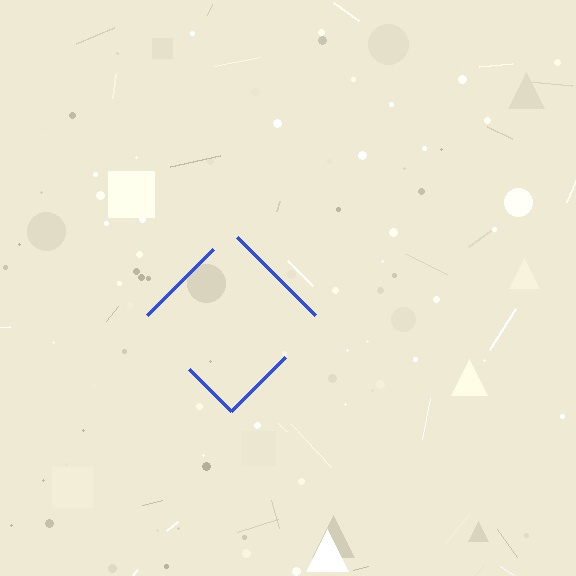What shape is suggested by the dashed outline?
The dashed outline suggests a diamond.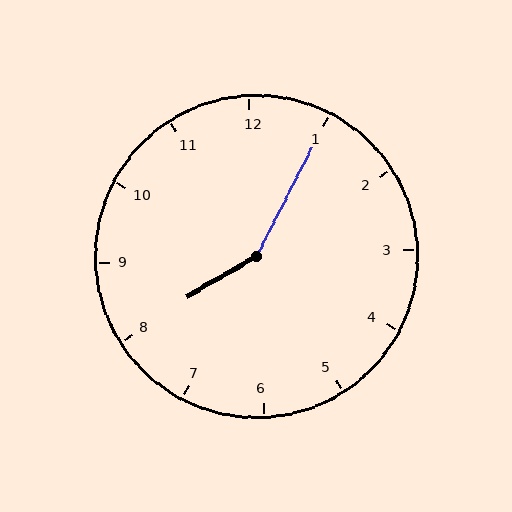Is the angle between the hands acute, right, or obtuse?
It is obtuse.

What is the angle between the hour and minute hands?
Approximately 148 degrees.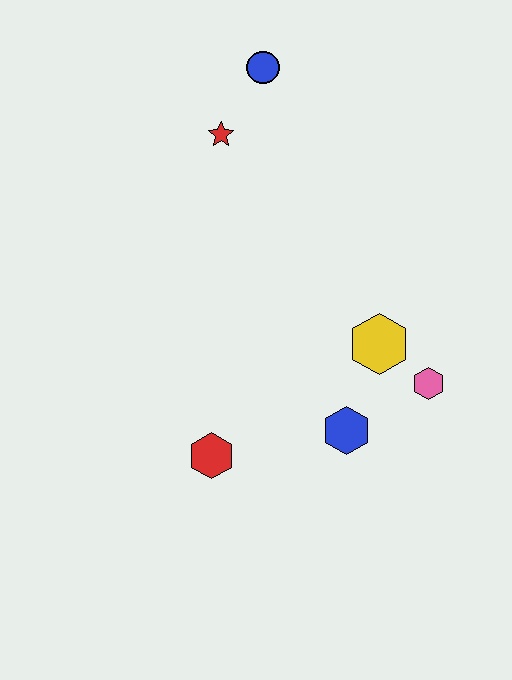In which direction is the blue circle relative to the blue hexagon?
The blue circle is above the blue hexagon.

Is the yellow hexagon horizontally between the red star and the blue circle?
No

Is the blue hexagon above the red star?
No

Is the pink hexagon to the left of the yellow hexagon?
No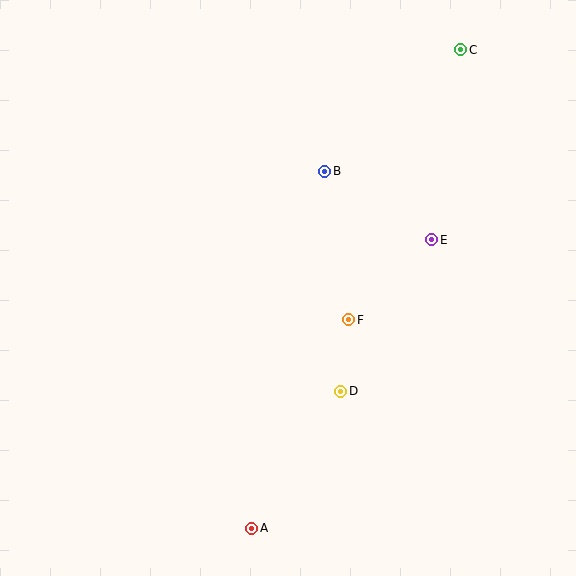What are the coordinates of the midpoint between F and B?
The midpoint between F and B is at (337, 246).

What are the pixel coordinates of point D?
Point D is at (341, 391).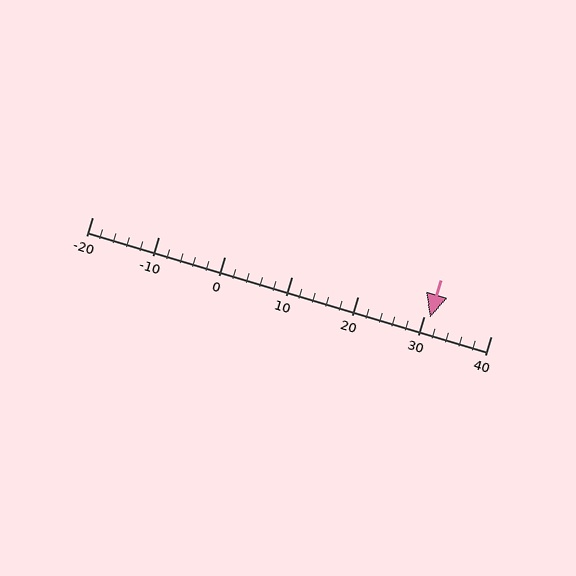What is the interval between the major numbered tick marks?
The major tick marks are spaced 10 units apart.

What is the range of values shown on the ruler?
The ruler shows values from -20 to 40.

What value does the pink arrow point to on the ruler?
The pink arrow points to approximately 31.